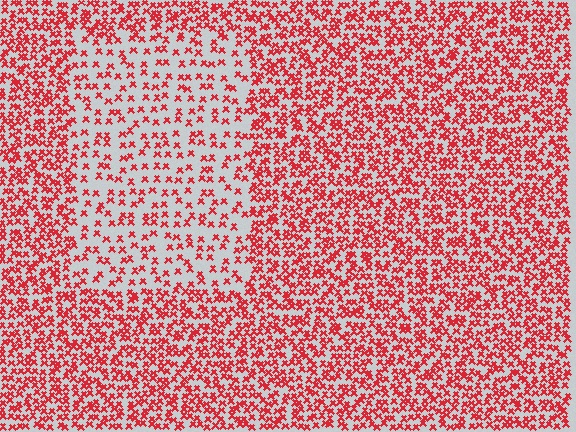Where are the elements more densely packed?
The elements are more densely packed outside the rectangle boundary.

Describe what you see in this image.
The image contains small red elements arranged at two different densities. A rectangle-shaped region is visible where the elements are less densely packed than the surrounding area.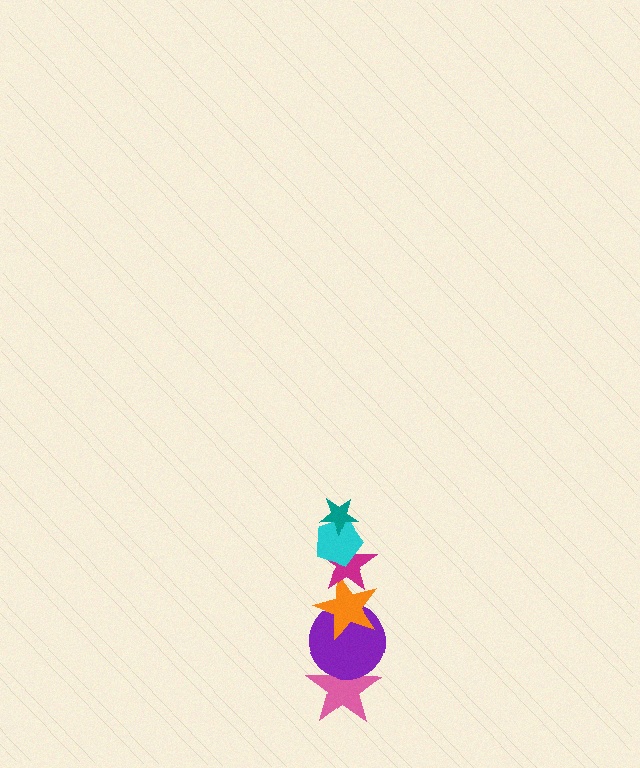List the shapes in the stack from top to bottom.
From top to bottom: the teal star, the cyan pentagon, the magenta star, the orange star, the purple circle, the pink star.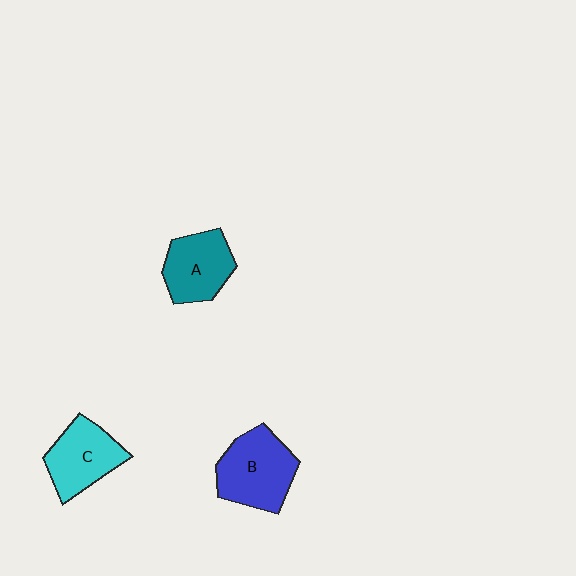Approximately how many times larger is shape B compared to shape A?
Approximately 1.2 times.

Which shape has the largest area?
Shape B (blue).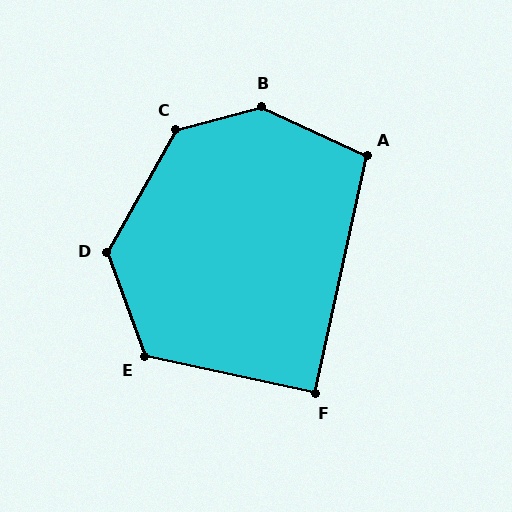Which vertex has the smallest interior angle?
F, at approximately 90 degrees.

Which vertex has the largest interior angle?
B, at approximately 140 degrees.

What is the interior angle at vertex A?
Approximately 103 degrees (obtuse).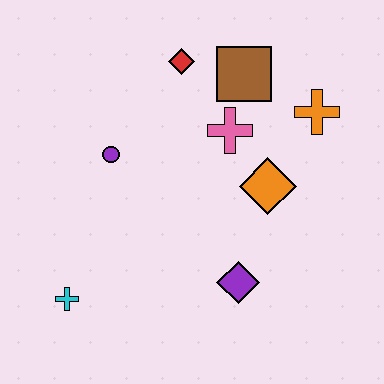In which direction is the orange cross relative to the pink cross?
The orange cross is to the right of the pink cross.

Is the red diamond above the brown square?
Yes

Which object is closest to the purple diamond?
The orange diamond is closest to the purple diamond.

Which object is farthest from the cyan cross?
The orange cross is farthest from the cyan cross.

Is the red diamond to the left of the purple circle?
No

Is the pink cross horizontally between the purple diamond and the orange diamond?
No